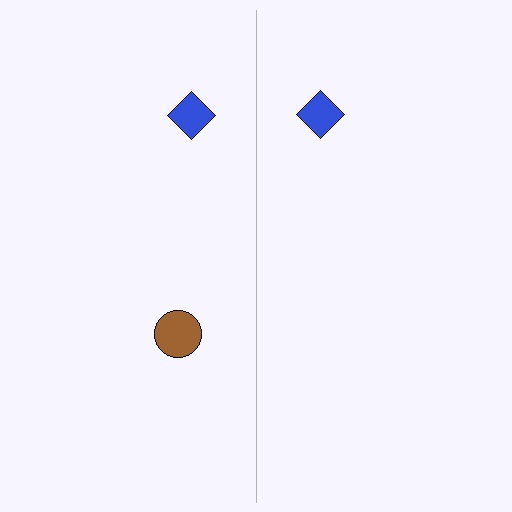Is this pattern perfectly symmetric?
No, the pattern is not perfectly symmetric. A brown circle is missing from the right side.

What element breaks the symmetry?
A brown circle is missing from the right side.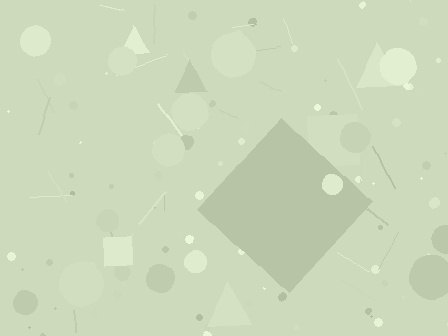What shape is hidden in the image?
A diamond is hidden in the image.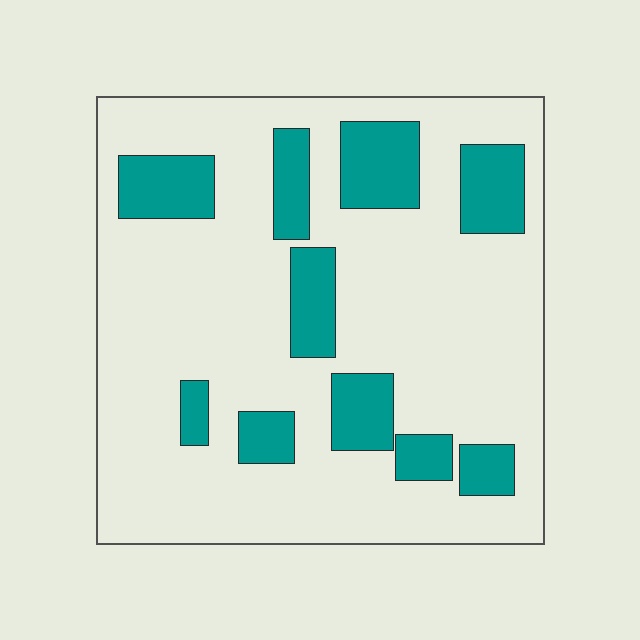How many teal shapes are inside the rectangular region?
10.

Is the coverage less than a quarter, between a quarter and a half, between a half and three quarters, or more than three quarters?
Less than a quarter.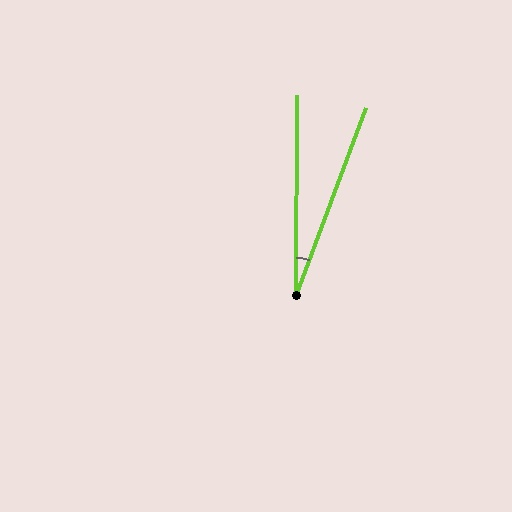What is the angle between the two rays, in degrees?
Approximately 20 degrees.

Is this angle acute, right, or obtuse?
It is acute.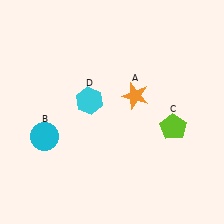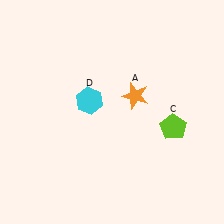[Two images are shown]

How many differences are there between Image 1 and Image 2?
There is 1 difference between the two images.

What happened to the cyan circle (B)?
The cyan circle (B) was removed in Image 2. It was in the bottom-left area of Image 1.